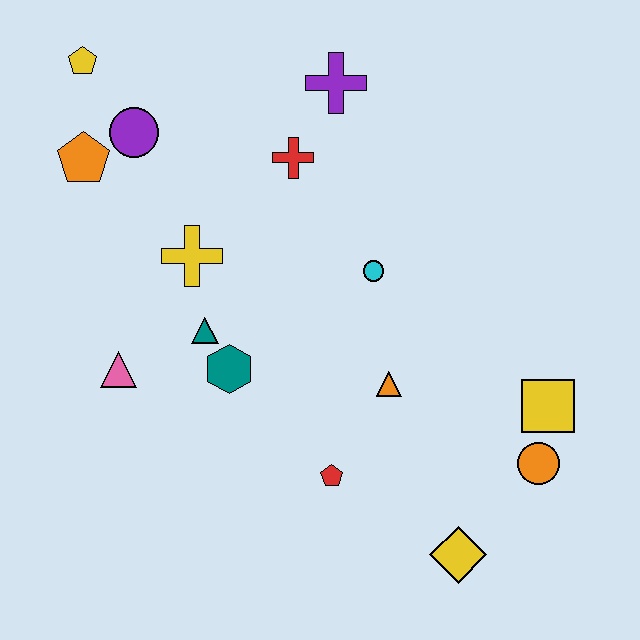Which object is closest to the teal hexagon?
The teal triangle is closest to the teal hexagon.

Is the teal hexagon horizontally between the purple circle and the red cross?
Yes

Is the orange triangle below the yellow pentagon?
Yes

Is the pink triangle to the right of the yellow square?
No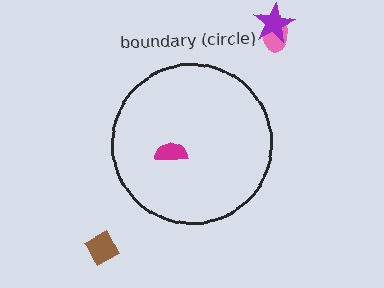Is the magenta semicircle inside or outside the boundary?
Inside.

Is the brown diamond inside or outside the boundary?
Outside.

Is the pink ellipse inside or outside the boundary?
Outside.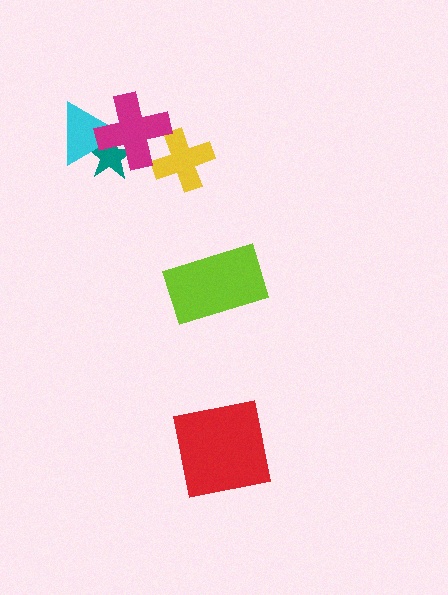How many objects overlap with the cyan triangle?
2 objects overlap with the cyan triangle.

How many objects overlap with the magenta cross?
3 objects overlap with the magenta cross.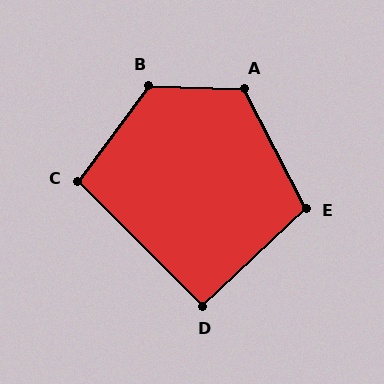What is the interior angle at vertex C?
Approximately 98 degrees (obtuse).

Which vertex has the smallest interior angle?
D, at approximately 91 degrees.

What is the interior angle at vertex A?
Approximately 120 degrees (obtuse).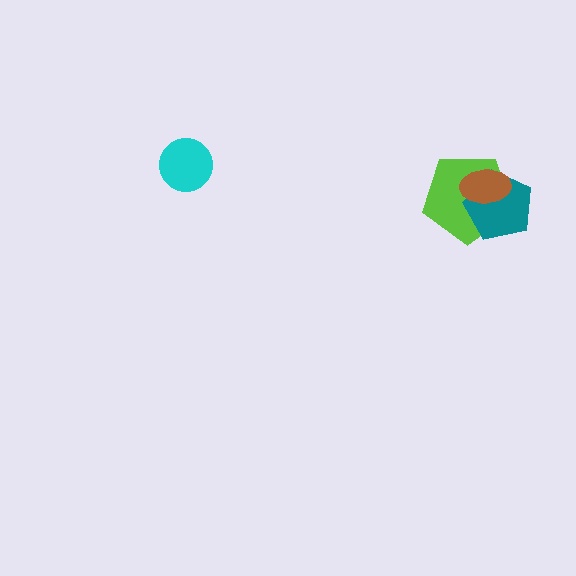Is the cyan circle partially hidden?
No, no other shape covers it.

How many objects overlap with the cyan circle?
0 objects overlap with the cyan circle.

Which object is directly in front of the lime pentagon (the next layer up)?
The teal pentagon is directly in front of the lime pentagon.